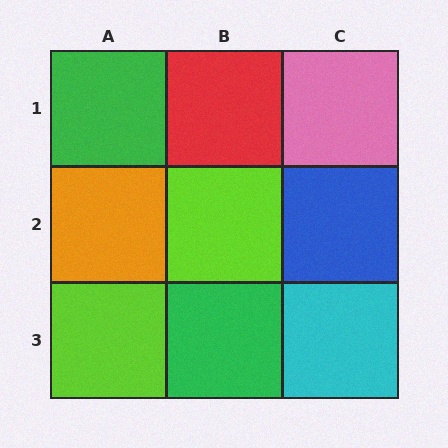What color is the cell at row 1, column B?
Red.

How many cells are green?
2 cells are green.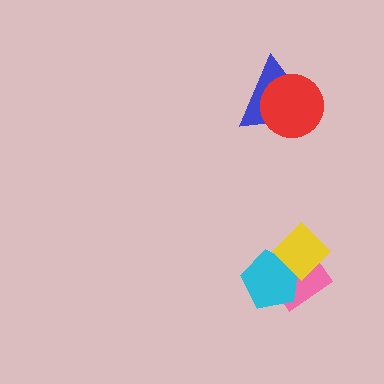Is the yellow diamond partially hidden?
No, no other shape covers it.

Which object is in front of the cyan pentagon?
The yellow diamond is in front of the cyan pentagon.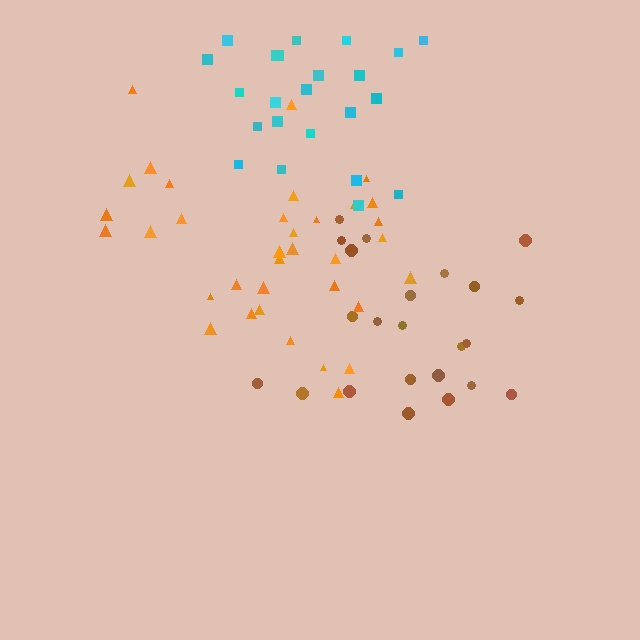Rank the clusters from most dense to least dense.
orange, cyan, brown.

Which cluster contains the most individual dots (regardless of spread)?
Orange (35).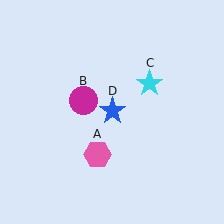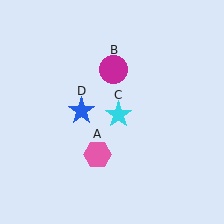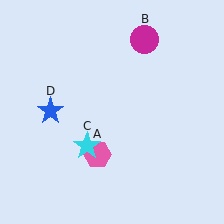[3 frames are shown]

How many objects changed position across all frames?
3 objects changed position: magenta circle (object B), cyan star (object C), blue star (object D).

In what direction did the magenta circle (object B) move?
The magenta circle (object B) moved up and to the right.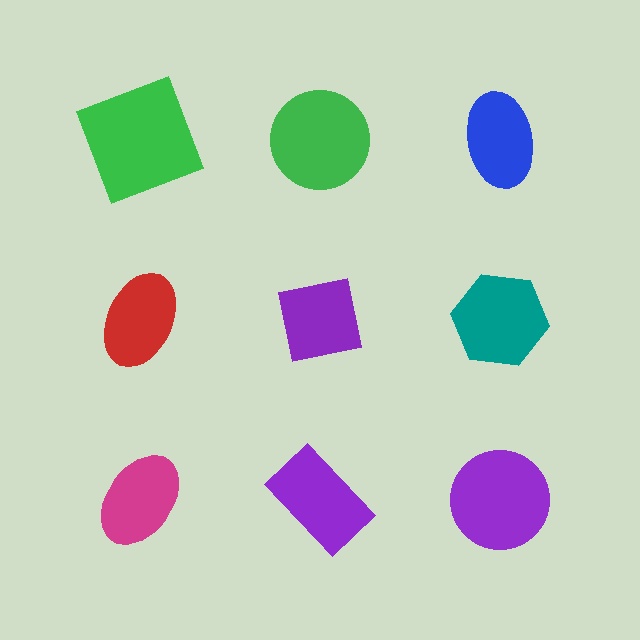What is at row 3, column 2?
A purple rectangle.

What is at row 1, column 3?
A blue ellipse.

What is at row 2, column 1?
A red ellipse.